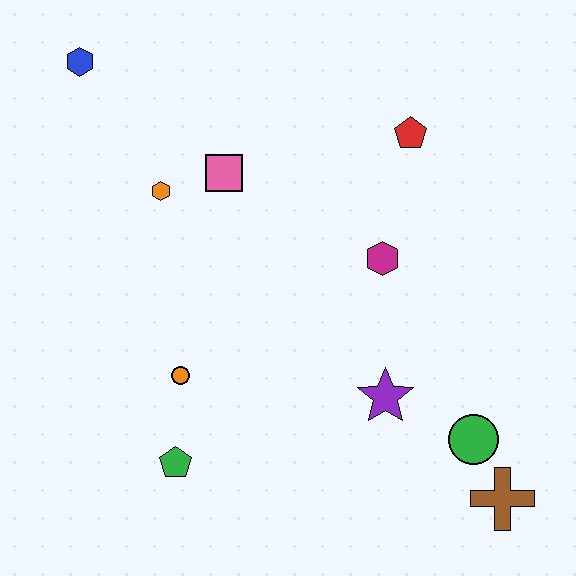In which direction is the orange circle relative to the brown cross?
The orange circle is to the left of the brown cross.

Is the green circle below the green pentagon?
No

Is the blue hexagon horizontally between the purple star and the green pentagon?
No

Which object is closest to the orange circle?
The green pentagon is closest to the orange circle.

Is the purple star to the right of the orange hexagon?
Yes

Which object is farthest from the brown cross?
The blue hexagon is farthest from the brown cross.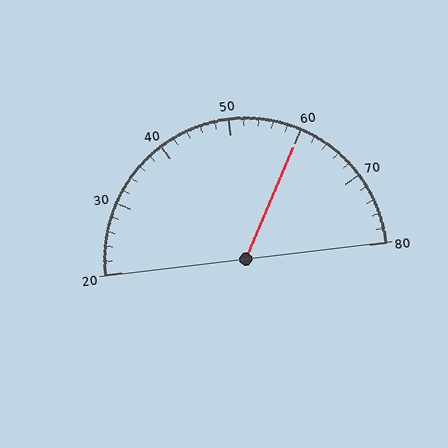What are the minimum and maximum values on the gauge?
The gauge ranges from 20 to 80.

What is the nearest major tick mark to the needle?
The nearest major tick mark is 60.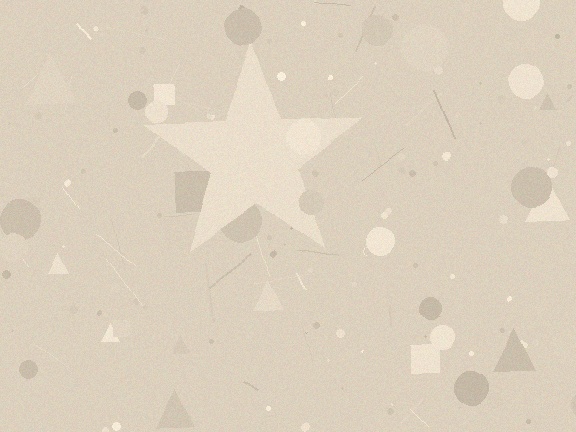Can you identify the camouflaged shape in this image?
The camouflaged shape is a star.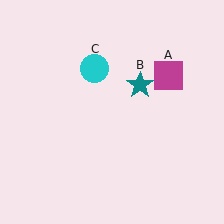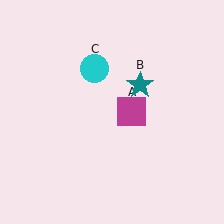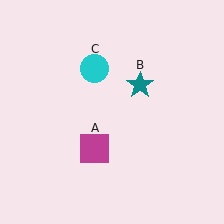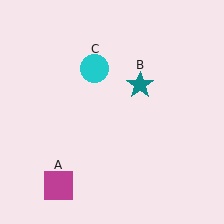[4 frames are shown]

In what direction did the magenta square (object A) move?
The magenta square (object A) moved down and to the left.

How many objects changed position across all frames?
1 object changed position: magenta square (object A).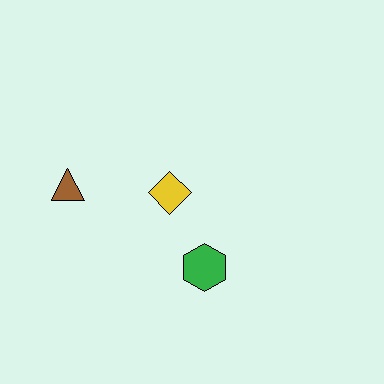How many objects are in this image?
There are 3 objects.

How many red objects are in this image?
There are no red objects.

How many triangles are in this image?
There is 1 triangle.